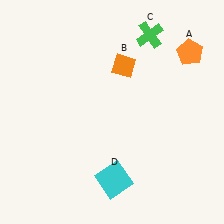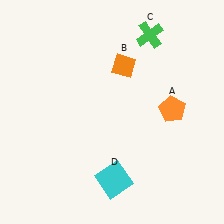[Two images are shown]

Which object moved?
The orange pentagon (A) moved down.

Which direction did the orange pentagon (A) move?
The orange pentagon (A) moved down.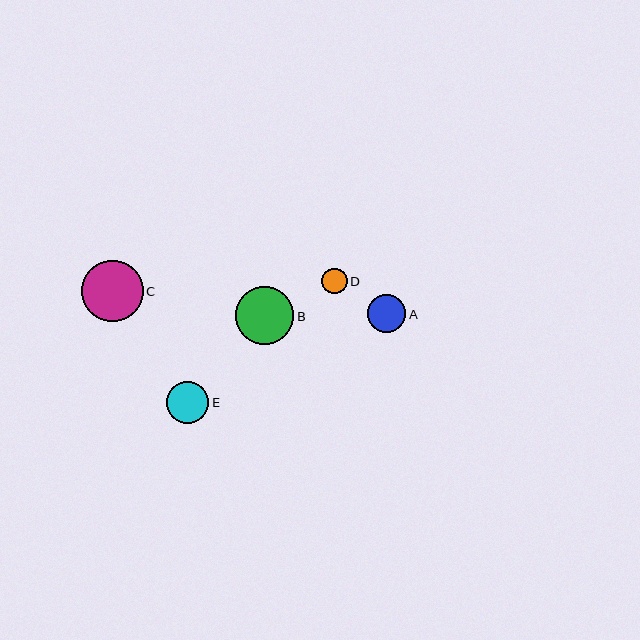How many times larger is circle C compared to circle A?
Circle C is approximately 1.6 times the size of circle A.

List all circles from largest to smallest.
From largest to smallest: C, B, E, A, D.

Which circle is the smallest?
Circle D is the smallest with a size of approximately 25 pixels.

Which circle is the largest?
Circle C is the largest with a size of approximately 62 pixels.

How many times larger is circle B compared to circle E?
Circle B is approximately 1.4 times the size of circle E.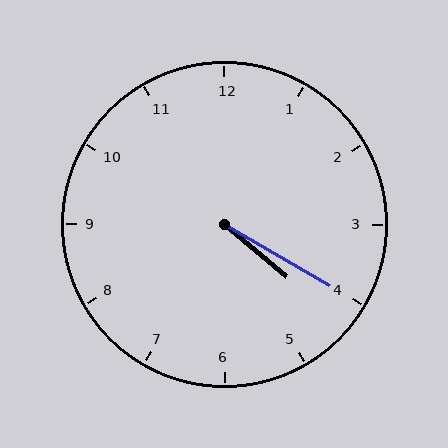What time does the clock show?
4:20.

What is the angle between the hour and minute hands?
Approximately 10 degrees.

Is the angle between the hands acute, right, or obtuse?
It is acute.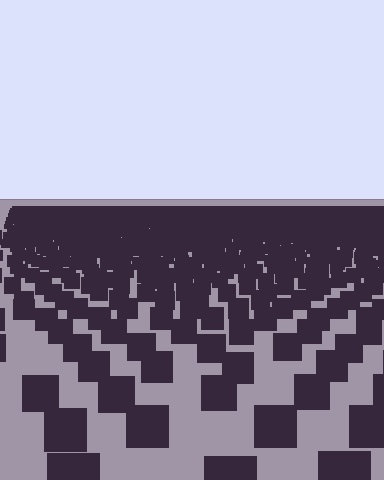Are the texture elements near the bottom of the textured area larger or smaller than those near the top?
Larger. Near the bottom, elements are closer to the viewer and appear at a bigger on-screen size.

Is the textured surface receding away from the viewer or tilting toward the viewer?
The surface is receding away from the viewer. Texture elements get smaller and denser toward the top.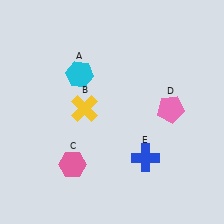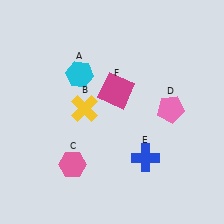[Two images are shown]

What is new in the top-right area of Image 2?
A magenta square (F) was added in the top-right area of Image 2.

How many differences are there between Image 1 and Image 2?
There is 1 difference between the two images.